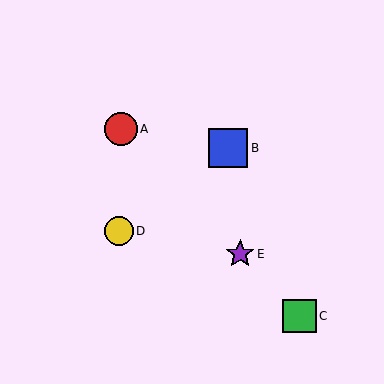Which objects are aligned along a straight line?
Objects A, C, E are aligned along a straight line.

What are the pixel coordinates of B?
Object B is at (228, 148).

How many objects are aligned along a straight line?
3 objects (A, C, E) are aligned along a straight line.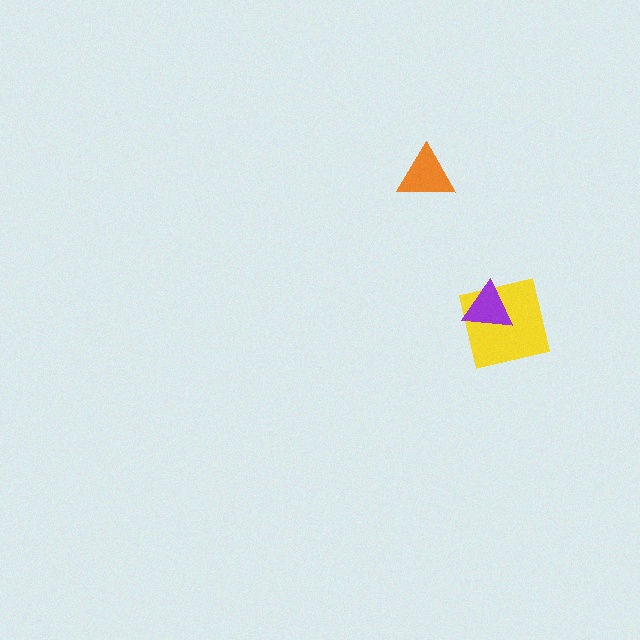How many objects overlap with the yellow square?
1 object overlaps with the yellow square.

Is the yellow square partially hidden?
Yes, it is partially covered by another shape.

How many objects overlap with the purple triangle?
1 object overlaps with the purple triangle.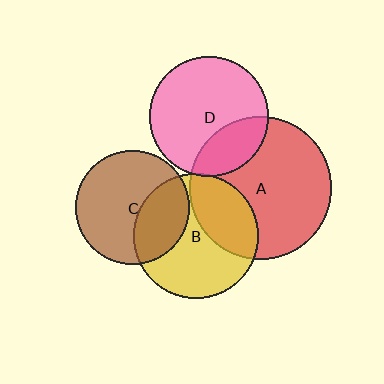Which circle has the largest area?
Circle A (red).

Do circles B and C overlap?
Yes.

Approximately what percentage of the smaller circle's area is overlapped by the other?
Approximately 35%.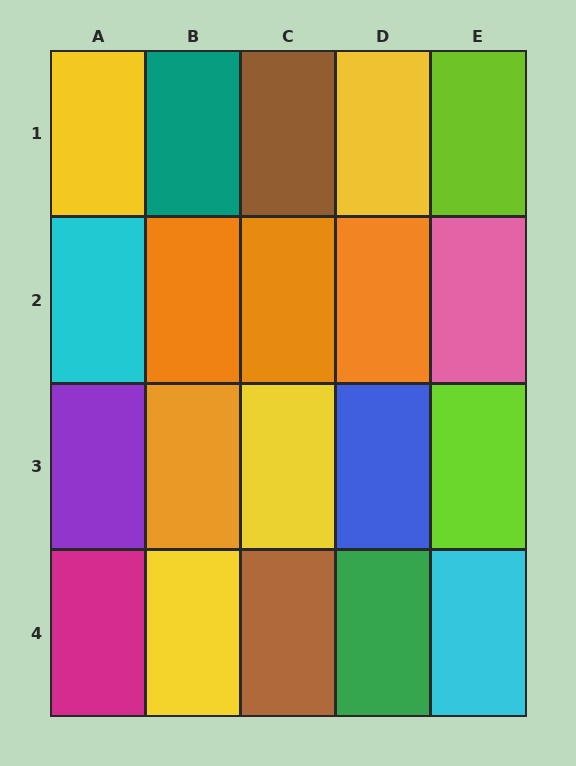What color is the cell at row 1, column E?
Lime.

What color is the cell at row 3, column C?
Yellow.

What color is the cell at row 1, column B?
Teal.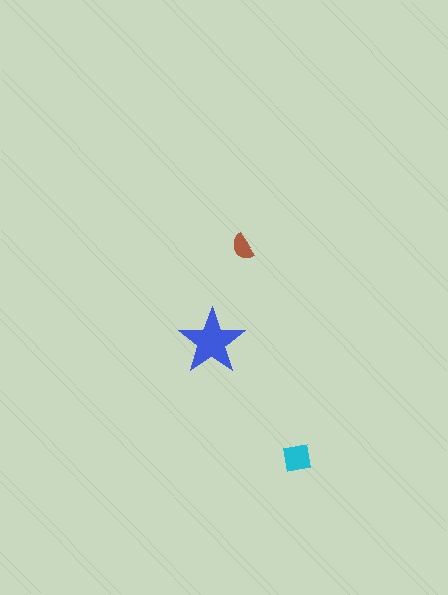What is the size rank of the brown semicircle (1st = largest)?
3rd.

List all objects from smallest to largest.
The brown semicircle, the cyan square, the blue star.